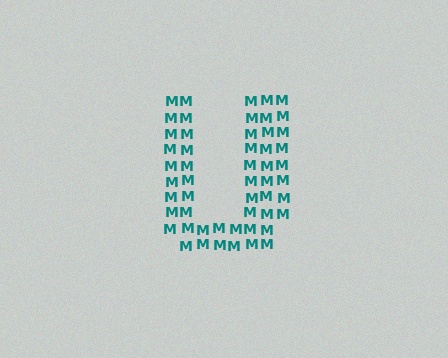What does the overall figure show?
The overall figure shows the letter U.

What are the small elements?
The small elements are letter M's.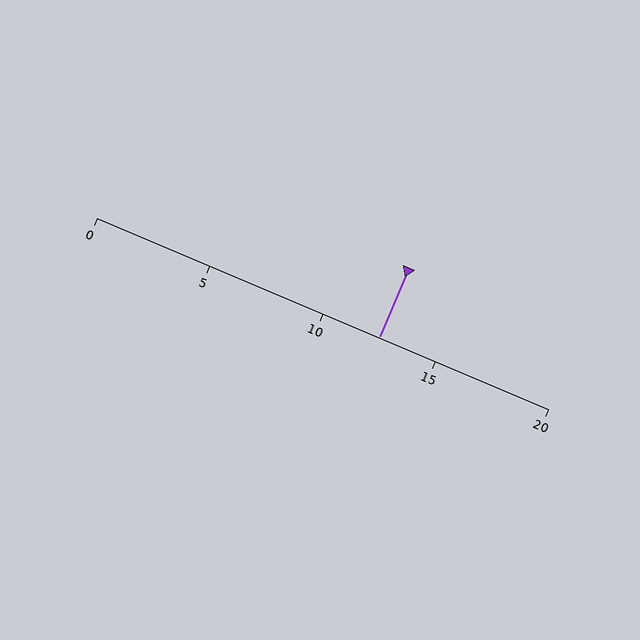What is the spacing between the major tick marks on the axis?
The major ticks are spaced 5 apart.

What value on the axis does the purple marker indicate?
The marker indicates approximately 12.5.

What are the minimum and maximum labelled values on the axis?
The axis runs from 0 to 20.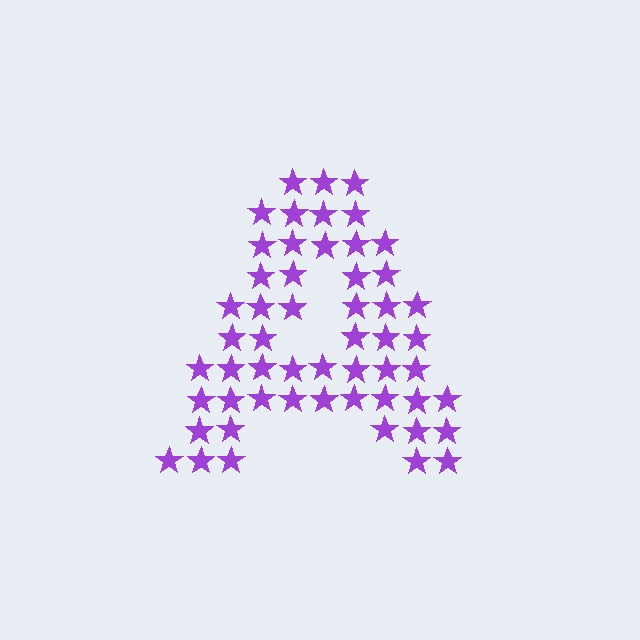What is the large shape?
The large shape is the letter A.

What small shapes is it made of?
It is made of small stars.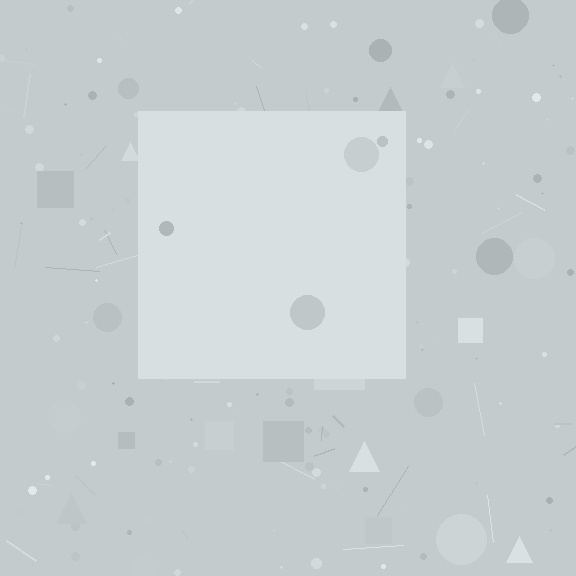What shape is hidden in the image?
A square is hidden in the image.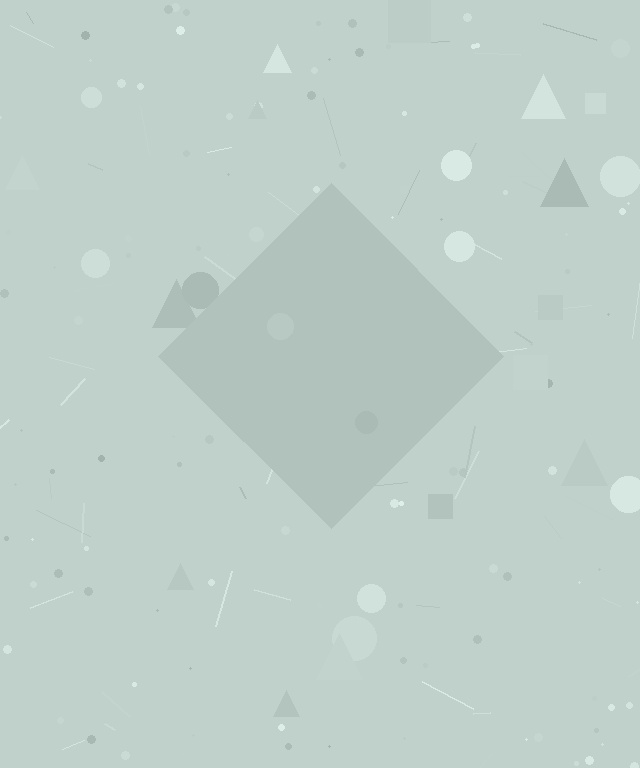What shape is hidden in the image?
A diamond is hidden in the image.